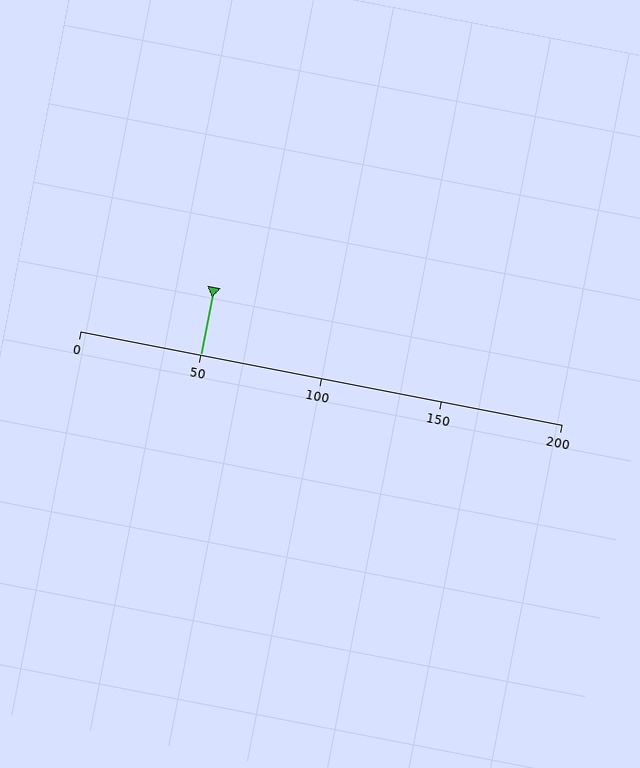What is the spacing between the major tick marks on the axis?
The major ticks are spaced 50 apart.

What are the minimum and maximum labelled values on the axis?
The axis runs from 0 to 200.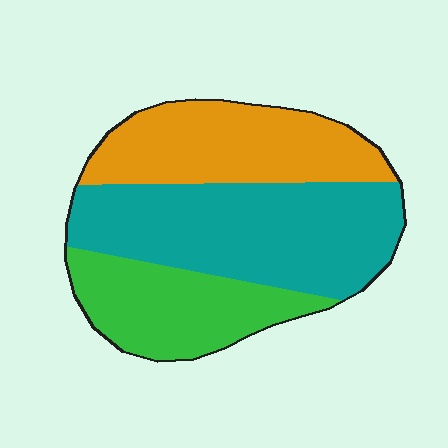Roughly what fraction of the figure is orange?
Orange takes up between a quarter and a half of the figure.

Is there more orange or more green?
Orange.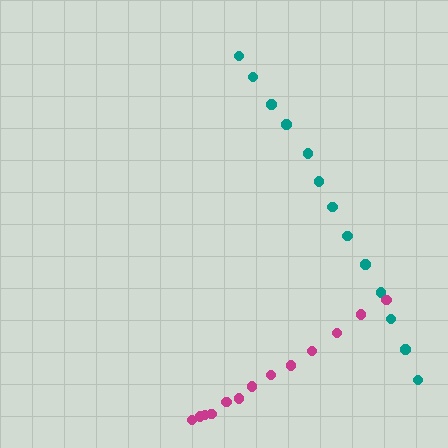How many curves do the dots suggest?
There are 2 distinct paths.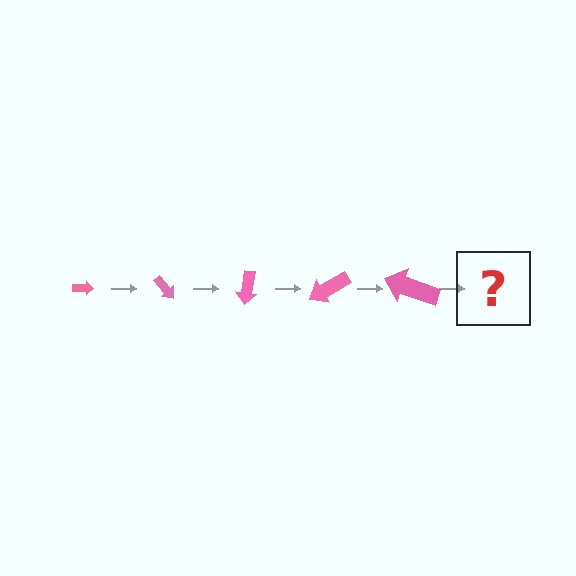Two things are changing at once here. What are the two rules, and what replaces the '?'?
The two rules are that the arrow grows larger each step and it rotates 50 degrees each step. The '?' should be an arrow, larger than the previous one and rotated 250 degrees from the start.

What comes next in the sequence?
The next element should be an arrow, larger than the previous one and rotated 250 degrees from the start.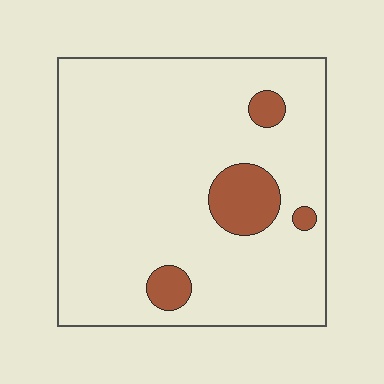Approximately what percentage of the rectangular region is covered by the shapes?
Approximately 10%.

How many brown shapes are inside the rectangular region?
4.